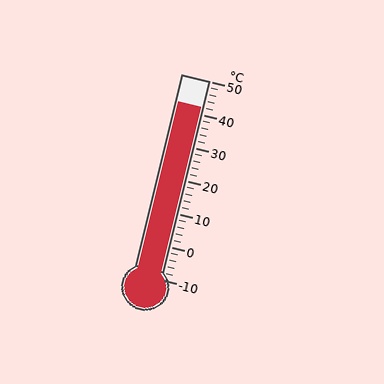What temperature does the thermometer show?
The thermometer shows approximately 42°C.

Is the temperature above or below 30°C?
The temperature is above 30°C.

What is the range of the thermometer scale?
The thermometer scale ranges from -10°C to 50°C.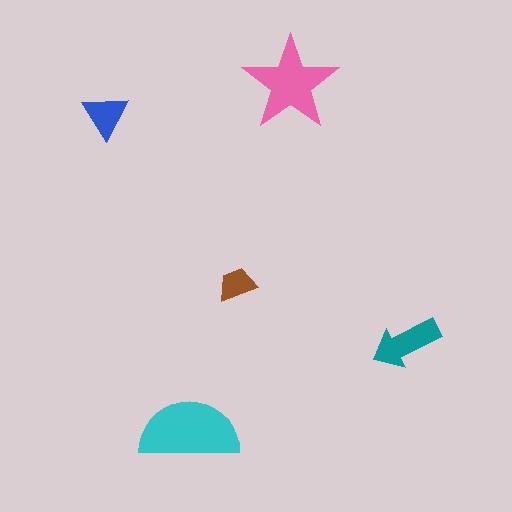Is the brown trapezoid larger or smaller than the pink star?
Smaller.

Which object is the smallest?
The brown trapezoid.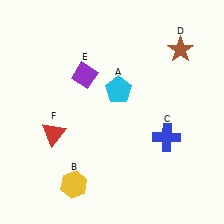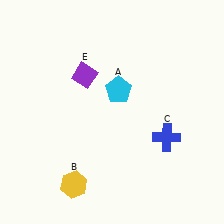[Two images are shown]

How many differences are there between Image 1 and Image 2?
There are 2 differences between the two images.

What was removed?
The red triangle (F), the brown star (D) were removed in Image 2.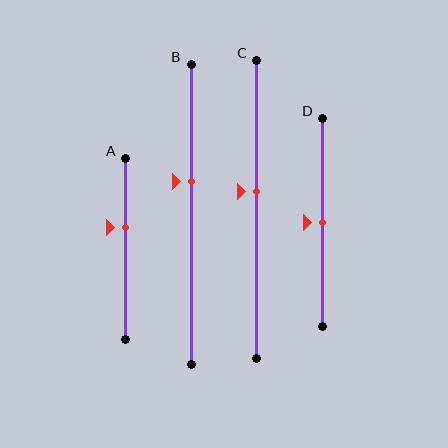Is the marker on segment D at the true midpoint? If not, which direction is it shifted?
Yes, the marker on segment D is at the true midpoint.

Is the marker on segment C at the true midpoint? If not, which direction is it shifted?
No, the marker on segment C is shifted upward by about 6% of the segment length.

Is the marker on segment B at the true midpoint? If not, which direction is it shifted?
No, the marker on segment B is shifted upward by about 11% of the segment length.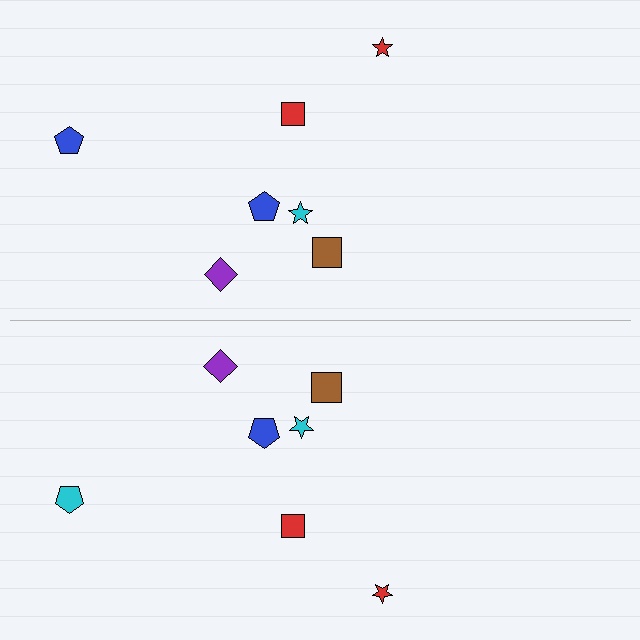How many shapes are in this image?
There are 14 shapes in this image.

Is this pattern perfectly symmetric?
No, the pattern is not perfectly symmetric. The cyan pentagon on the bottom side breaks the symmetry — its mirror counterpart is blue.